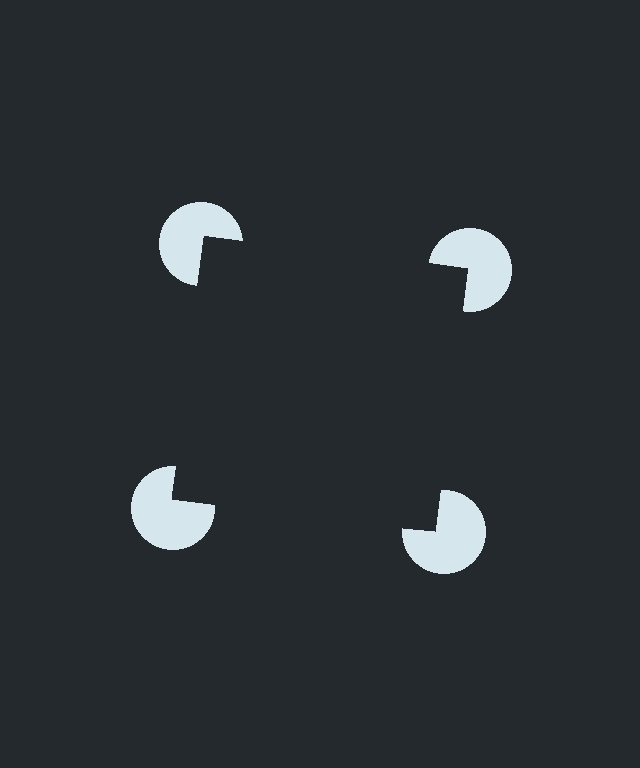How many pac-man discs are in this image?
There are 4 — one at each vertex of the illusory square.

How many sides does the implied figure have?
4 sides.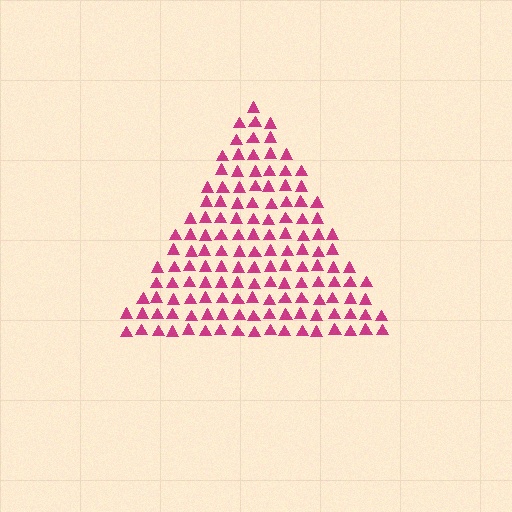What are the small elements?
The small elements are triangles.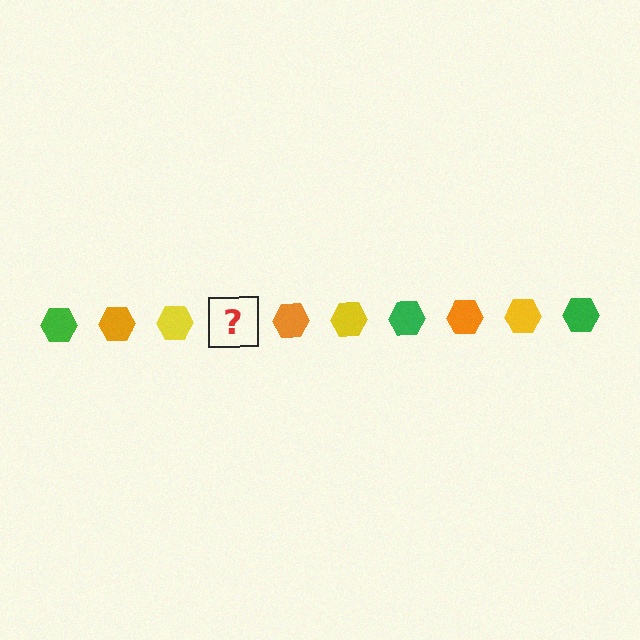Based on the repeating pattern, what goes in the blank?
The blank should be a green hexagon.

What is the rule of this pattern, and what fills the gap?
The rule is that the pattern cycles through green, orange, yellow hexagons. The gap should be filled with a green hexagon.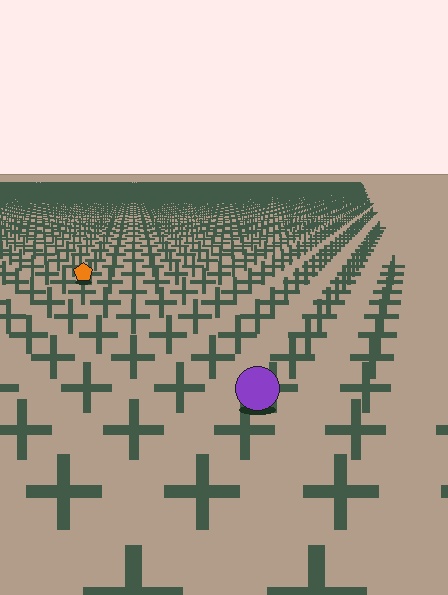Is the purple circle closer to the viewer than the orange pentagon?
Yes. The purple circle is closer — you can tell from the texture gradient: the ground texture is coarser near it.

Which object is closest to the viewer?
The purple circle is closest. The texture marks near it are larger and more spread out.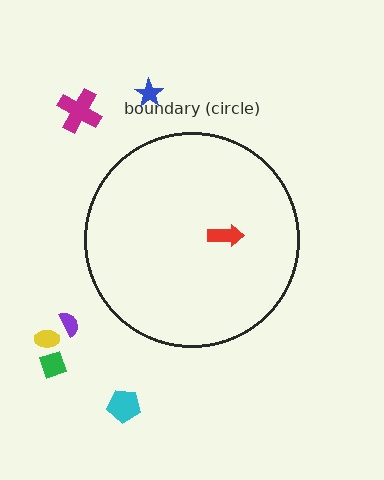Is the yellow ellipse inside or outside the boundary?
Outside.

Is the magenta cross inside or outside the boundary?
Outside.